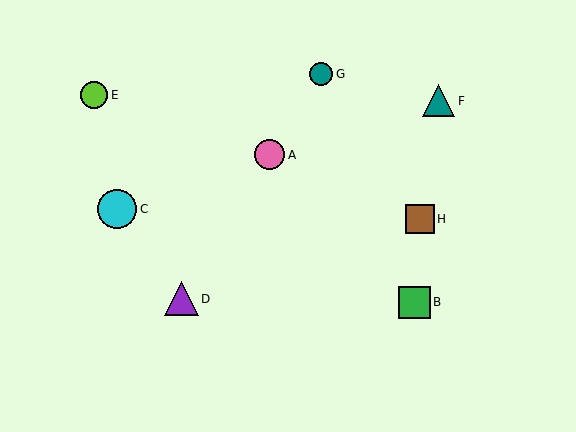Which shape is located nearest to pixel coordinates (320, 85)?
The teal circle (labeled G) at (321, 74) is nearest to that location.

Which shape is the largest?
The cyan circle (labeled C) is the largest.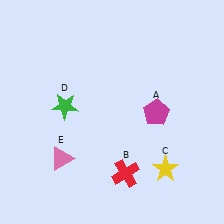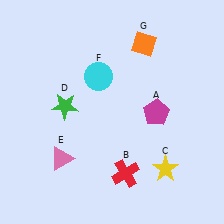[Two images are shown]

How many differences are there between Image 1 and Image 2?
There are 2 differences between the two images.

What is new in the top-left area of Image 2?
A cyan circle (F) was added in the top-left area of Image 2.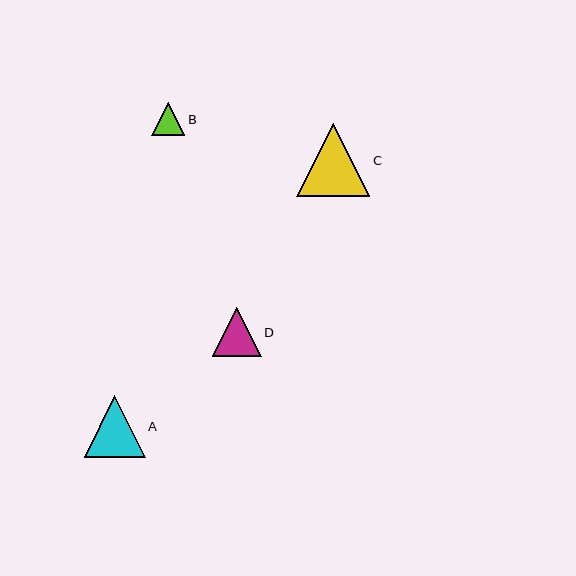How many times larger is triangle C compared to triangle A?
Triangle C is approximately 1.2 times the size of triangle A.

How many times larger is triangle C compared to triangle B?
Triangle C is approximately 2.2 times the size of triangle B.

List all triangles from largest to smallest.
From largest to smallest: C, A, D, B.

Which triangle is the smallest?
Triangle B is the smallest with a size of approximately 33 pixels.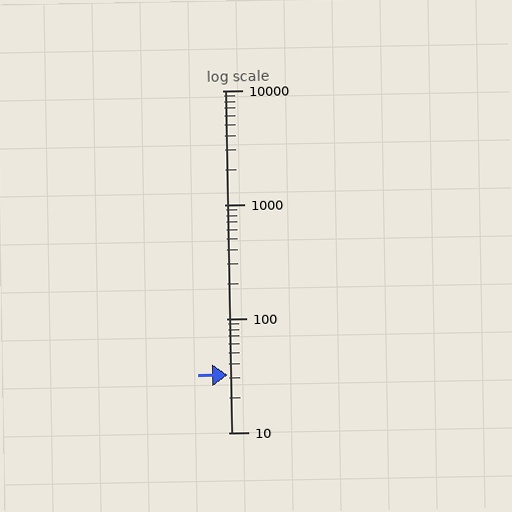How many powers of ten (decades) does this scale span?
The scale spans 3 decades, from 10 to 10000.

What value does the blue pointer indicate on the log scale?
The pointer indicates approximately 32.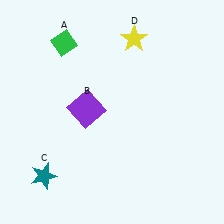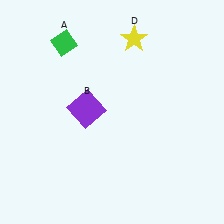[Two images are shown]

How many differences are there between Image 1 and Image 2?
There is 1 difference between the two images.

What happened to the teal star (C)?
The teal star (C) was removed in Image 2. It was in the bottom-left area of Image 1.